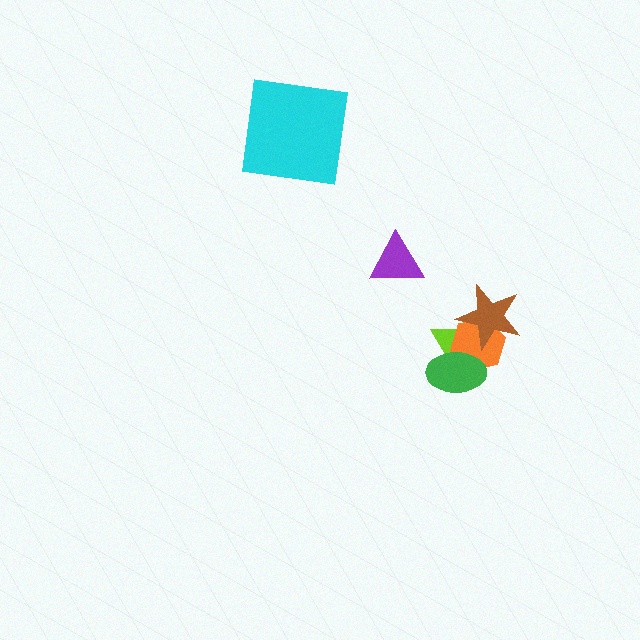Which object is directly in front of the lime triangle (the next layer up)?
The orange hexagon is directly in front of the lime triangle.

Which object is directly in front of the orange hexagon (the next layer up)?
The brown star is directly in front of the orange hexagon.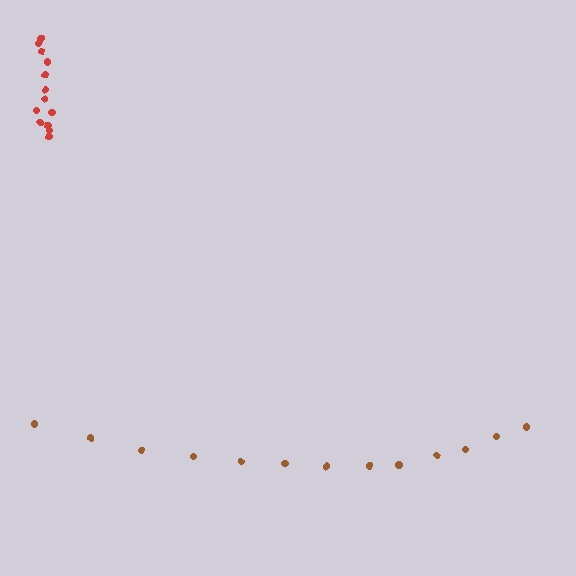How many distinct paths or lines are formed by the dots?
There are 2 distinct paths.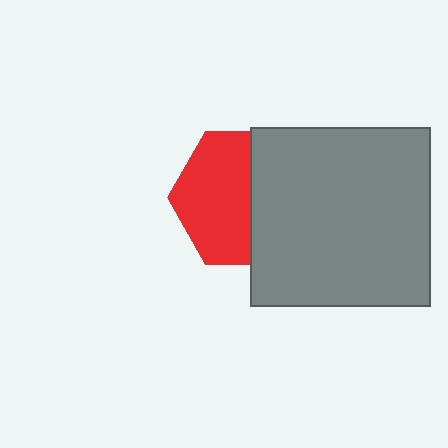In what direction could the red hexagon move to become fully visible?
The red hexagon could move left. That would shift it out from behind the gray square entirely.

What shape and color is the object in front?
The object in front is a gray square.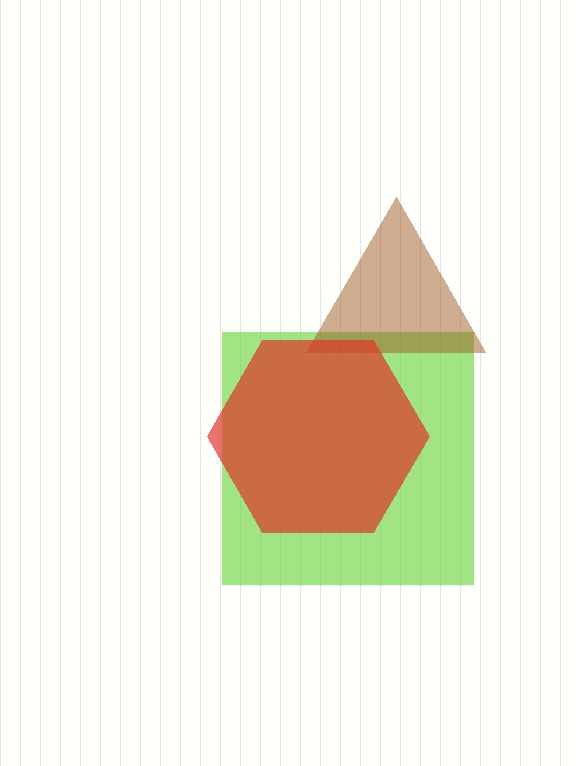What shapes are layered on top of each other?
The layered shapes are: a lime square, a brown triangle, a red hexagon.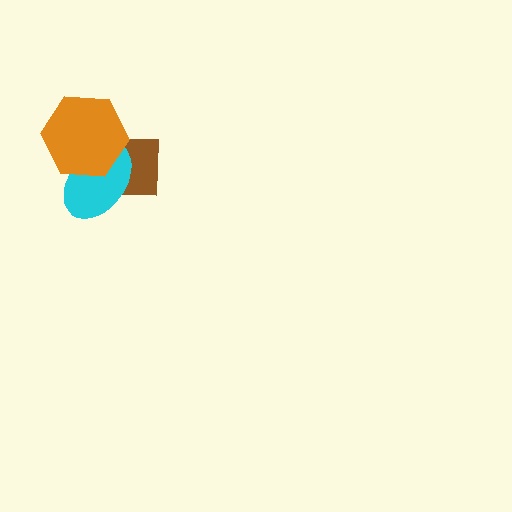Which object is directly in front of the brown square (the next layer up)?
The cyan ellipse is directly in front of the brown square.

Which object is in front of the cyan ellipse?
The orange hexagon is in front of the cyan ellipse.